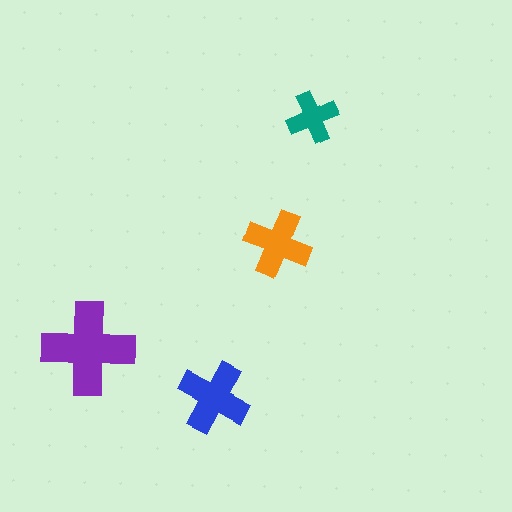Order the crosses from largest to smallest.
the purple one, the blue one, the orange one, the teal one.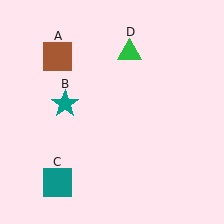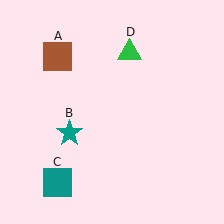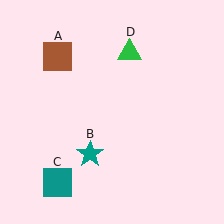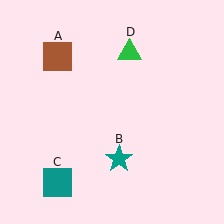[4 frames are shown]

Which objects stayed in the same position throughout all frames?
Brown square (object A) and teal square (object C) and green triangle (object D) remained stationary.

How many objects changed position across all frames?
1 object changed position: teal star (object B).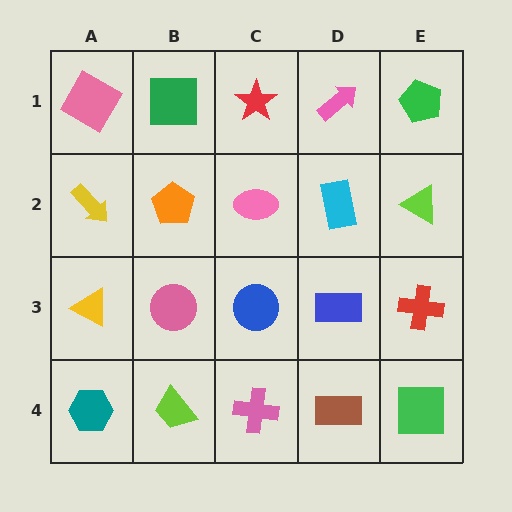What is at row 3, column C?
A blue circle.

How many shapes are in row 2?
5 shapes.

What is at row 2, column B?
An orange pentagon.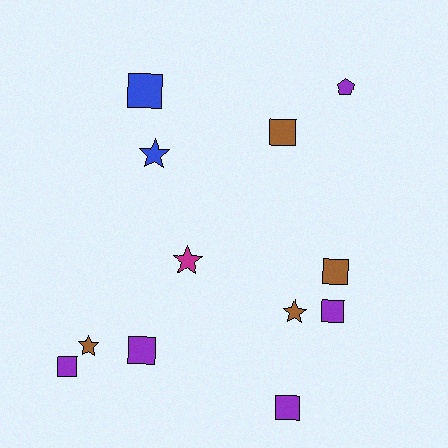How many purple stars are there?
There are no purple stars.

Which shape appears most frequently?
Square, with 7 objects.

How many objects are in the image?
There are 12 objects.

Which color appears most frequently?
Purple, with 5 objects.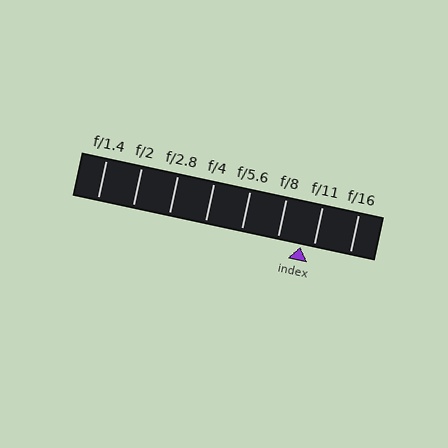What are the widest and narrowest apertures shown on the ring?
The widest aperture shown is f/1.4 and the narrowest is f/16.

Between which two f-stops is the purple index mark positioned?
The index mark is between f/8 and f/11.